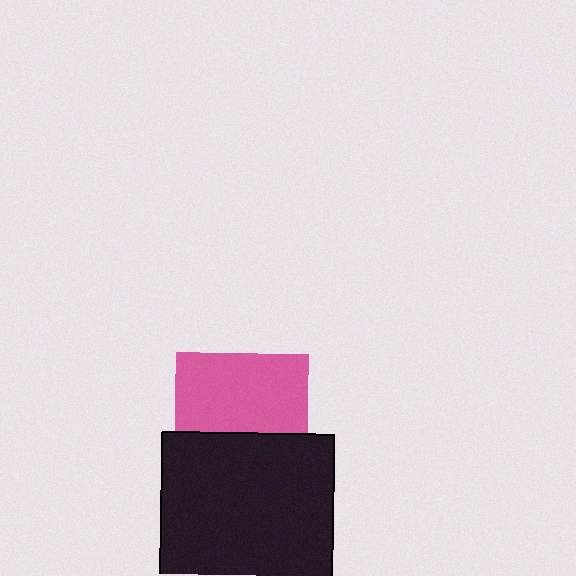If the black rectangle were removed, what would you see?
You would see the complete pink square.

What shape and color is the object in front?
The object in front is a black rectangle.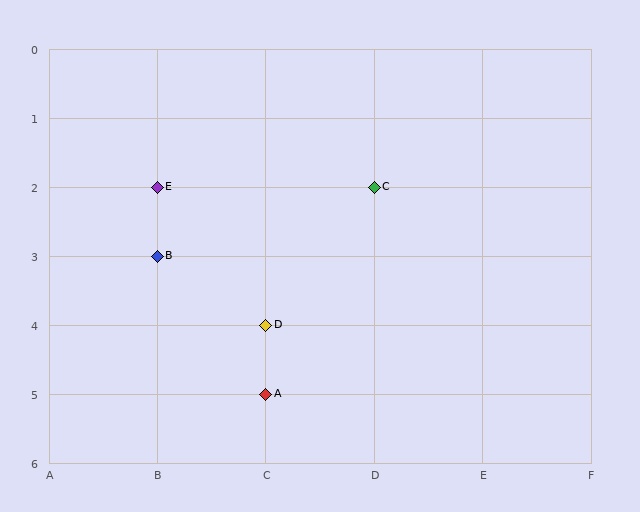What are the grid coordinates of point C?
Point C is at grid coordinates (D, 2).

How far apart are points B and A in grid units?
Points B and A are 1 column and 2 rows apart (about 2.2 grid units diagonally).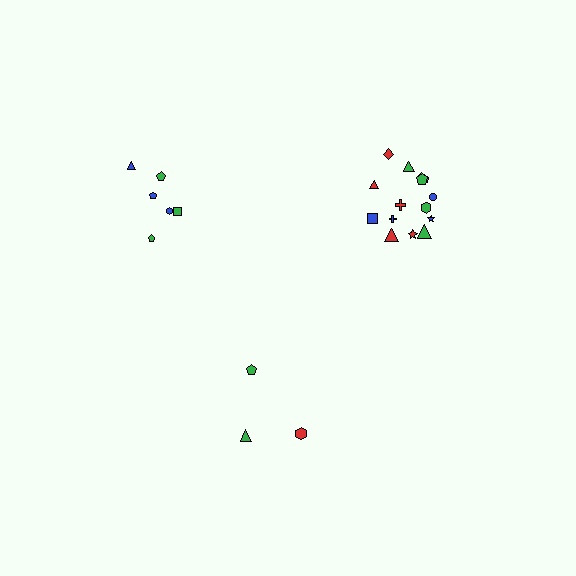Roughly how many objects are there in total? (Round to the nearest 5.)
Roughly 25 objects in total.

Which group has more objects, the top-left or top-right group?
The top-right group.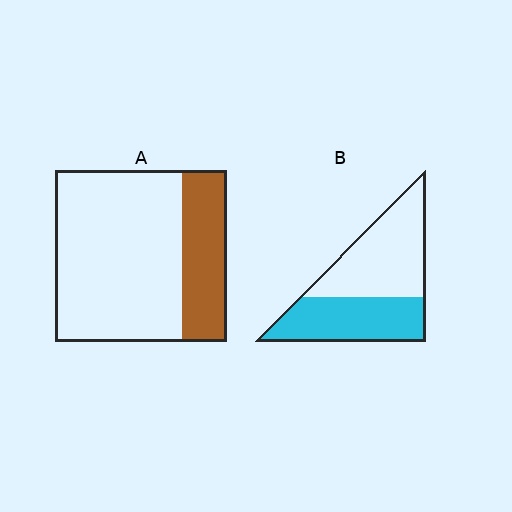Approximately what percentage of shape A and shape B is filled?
A is approximately 25% and B is approximately 45%.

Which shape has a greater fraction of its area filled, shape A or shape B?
Shape B.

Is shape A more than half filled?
No.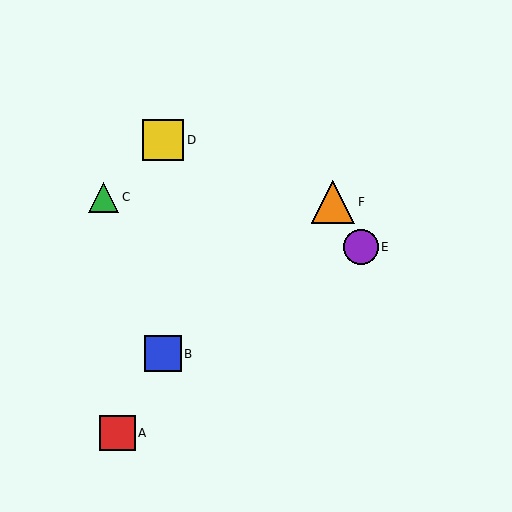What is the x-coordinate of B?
Object B is at x≈163.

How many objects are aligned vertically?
2 objects (B, D) are aligned vertically.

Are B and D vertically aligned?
Yes, both are at x≈163.